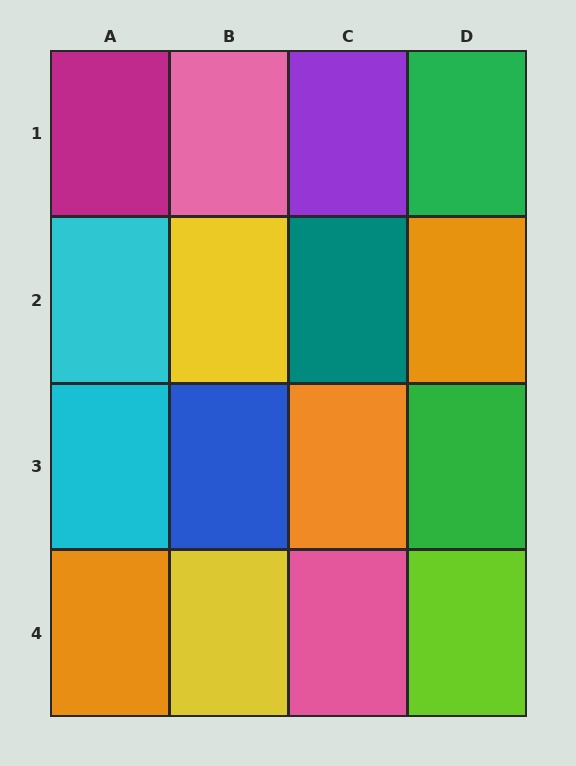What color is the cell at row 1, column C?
Purple.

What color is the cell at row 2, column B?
Yellow.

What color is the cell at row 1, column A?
Magenta.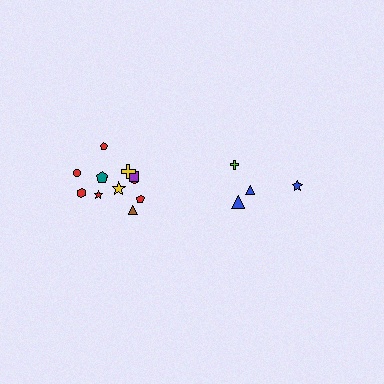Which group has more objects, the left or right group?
The left group.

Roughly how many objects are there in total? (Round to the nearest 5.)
Roughly 15 objects in total.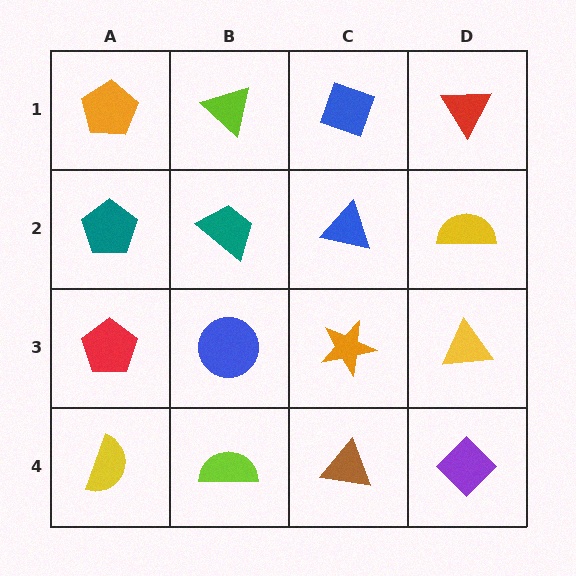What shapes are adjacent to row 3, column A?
A teal pentagon (row 2, column A), a yellow semicircle (row 4, column A), a blue circle (row 3, column B).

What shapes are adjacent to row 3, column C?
A blue triangle (row 2, column C), a brown triangle (row 4, column C), a blue circle (row 3, column B), a yellow triangle (row 3, column D).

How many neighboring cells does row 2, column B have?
4.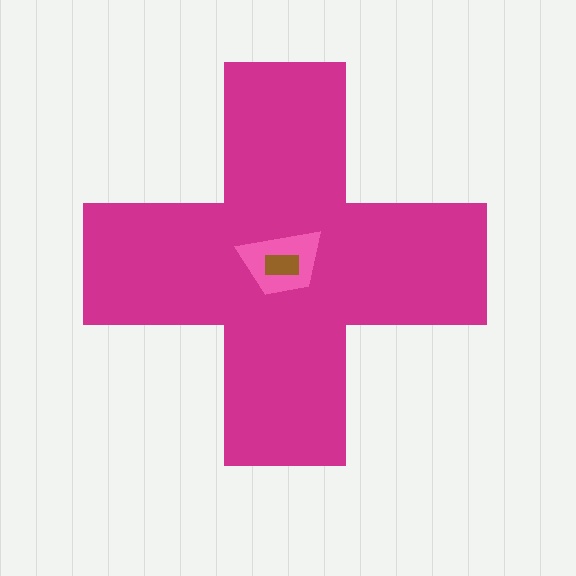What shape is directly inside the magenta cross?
The pink trapezoid.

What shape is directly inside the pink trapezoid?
The brown rectangle.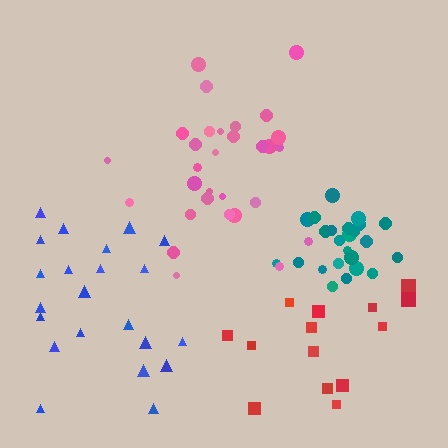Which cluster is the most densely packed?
Teal.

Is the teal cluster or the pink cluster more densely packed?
Teal.